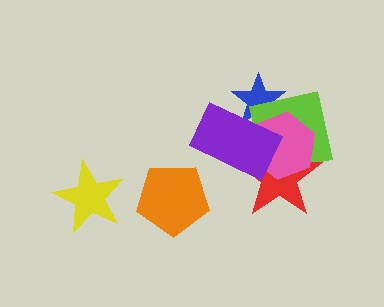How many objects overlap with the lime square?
4 objects overlap with the lime square.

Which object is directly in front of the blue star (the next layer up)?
The lime square is directly in front of the blue star.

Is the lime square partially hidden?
Yes, it is partially covered by another shape.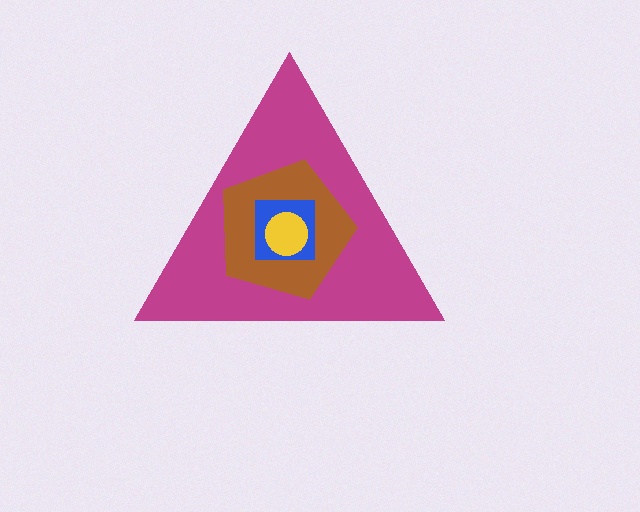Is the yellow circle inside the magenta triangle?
Yes.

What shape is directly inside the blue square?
The yellow circle.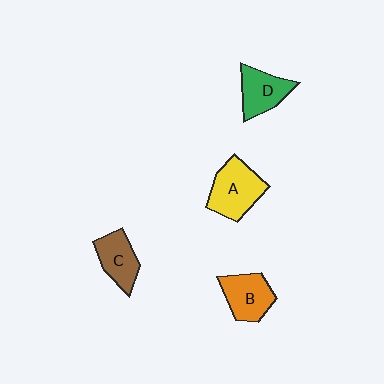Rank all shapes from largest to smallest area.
From largest to smallest: A (yellow), B (orange), D (green), C (brown).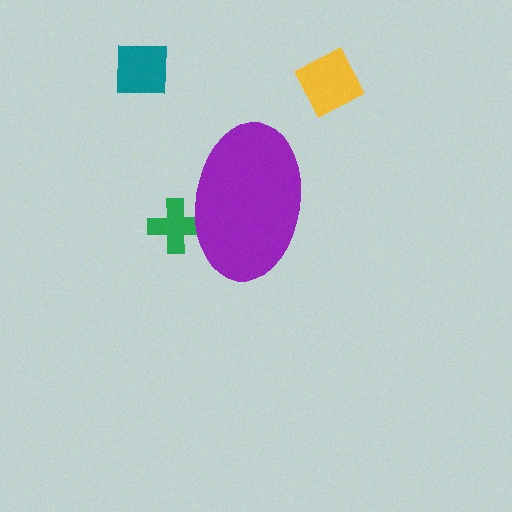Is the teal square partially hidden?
No, the teal square is fully visible.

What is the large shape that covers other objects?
A purple ellipse.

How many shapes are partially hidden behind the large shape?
1 shape is partially hidden.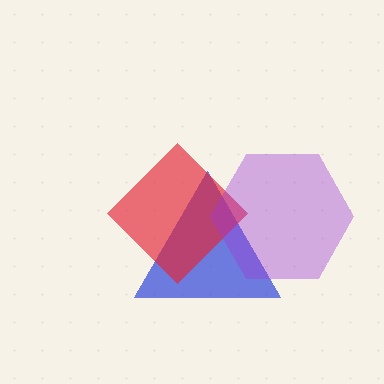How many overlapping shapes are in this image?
There are 3 overlapping shapes in the image.